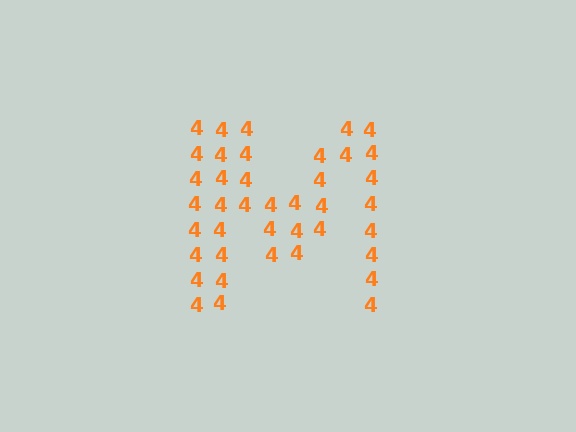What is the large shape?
The large shape is the letter M.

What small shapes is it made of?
It is made of small digit 4's.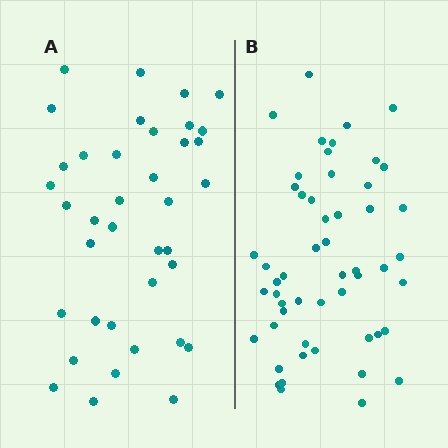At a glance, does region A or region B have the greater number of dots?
Region B (the right region) has more dots.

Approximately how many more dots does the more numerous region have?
Region B has approximately 15 more dots than region A.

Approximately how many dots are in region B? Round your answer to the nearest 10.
About 50 dots. (The exact count is 53, which rounds to 50.)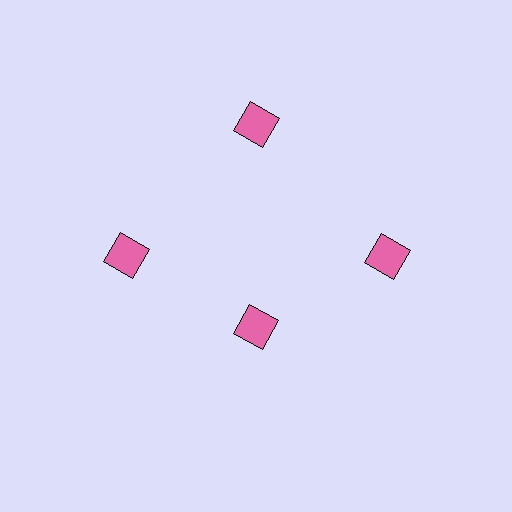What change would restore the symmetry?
The symmetry would be restored by moving it outward, back onto the ring so that all 4 diamonds sit at equal angles and equal distance from the center.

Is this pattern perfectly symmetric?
No. The 4 pink diamonds are arranged in a ring, but one element near the 6 o'clock position is pulled inward toward the center, breaking the 4-fold rotational symmetry.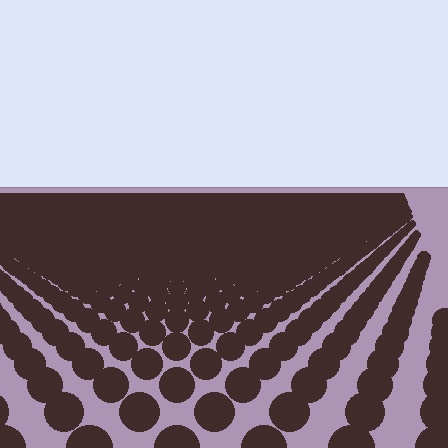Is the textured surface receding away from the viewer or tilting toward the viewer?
The surface is receding away from the viewer. Texture elements get smaller and denser toward the top.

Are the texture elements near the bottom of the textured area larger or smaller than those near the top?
Larger. Near the bottom, elements are closer to the viewer and appear at a bigger on-screen size.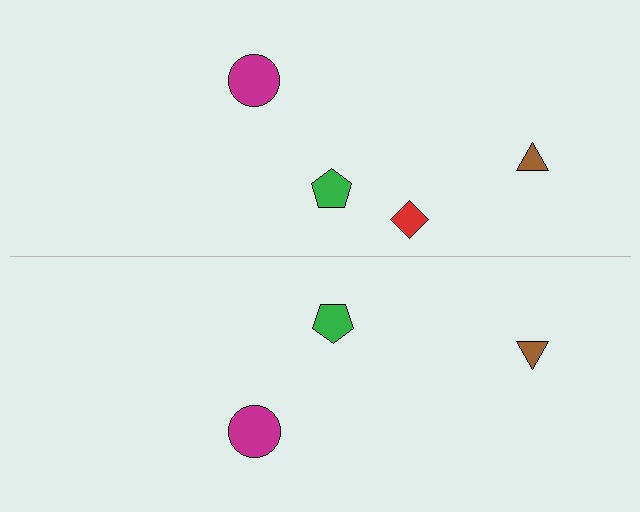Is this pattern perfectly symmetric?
No, the pattern is not perfectly symmetric. A red diamond is missing from the bottom side.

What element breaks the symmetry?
A red diamond is missing from the bottom side.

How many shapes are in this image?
There are 7 shapes in this image.